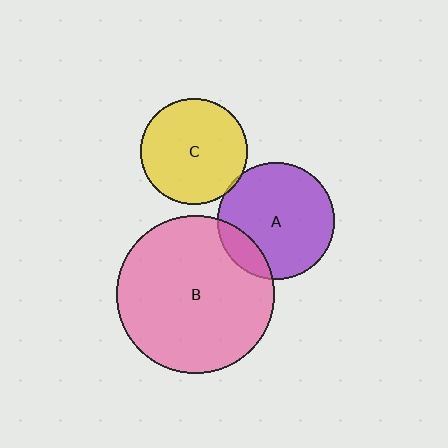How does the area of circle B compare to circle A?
Approximately 1.8 times.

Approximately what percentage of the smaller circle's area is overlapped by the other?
Approximately 15%.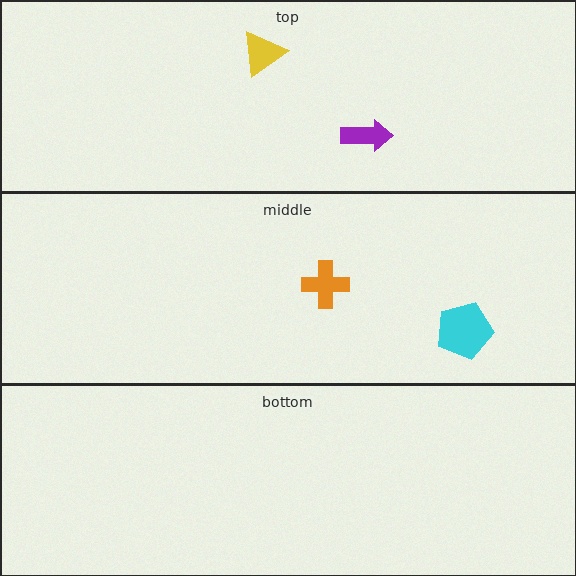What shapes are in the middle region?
The cyan pentagon, the orange cross.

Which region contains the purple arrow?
The top region.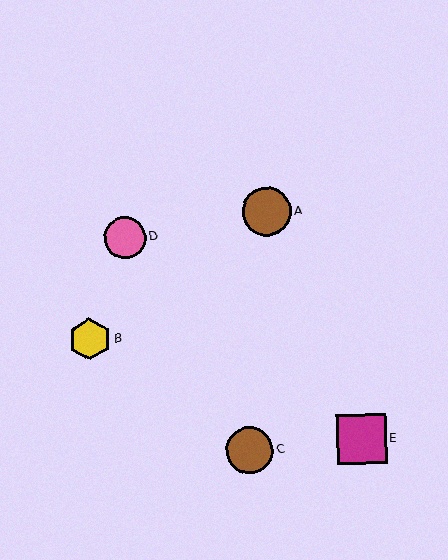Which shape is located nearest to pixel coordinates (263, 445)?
The brown circle (labeled C) at (250, 450) is nearest to that location.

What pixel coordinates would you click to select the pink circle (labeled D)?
Click at (125, 238) to select the pink circle D.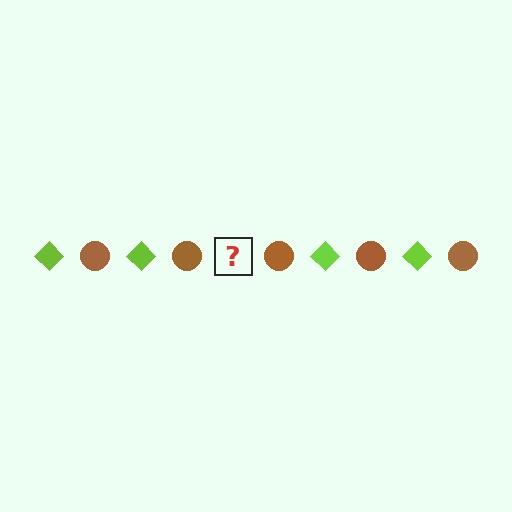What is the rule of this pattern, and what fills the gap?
The rule is that the pattern alternates between lime diamond and brown circle. The gap should be filled with a lime diamond.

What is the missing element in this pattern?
The missing element is a lime diamond.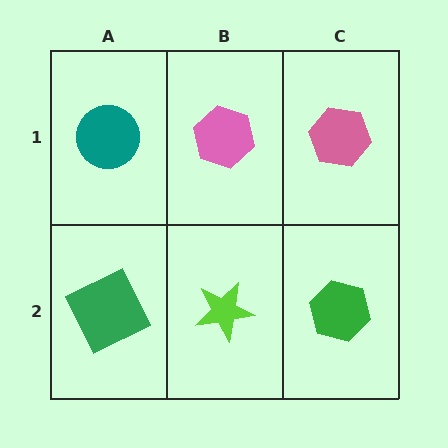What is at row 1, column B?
A pink hexagon.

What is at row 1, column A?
A teal circle.